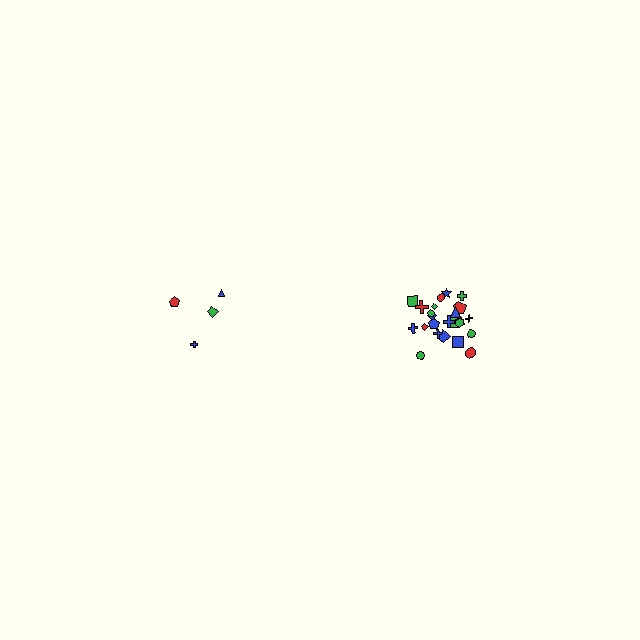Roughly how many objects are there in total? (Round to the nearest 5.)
Roughly 30 objects in total.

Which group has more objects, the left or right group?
The right group.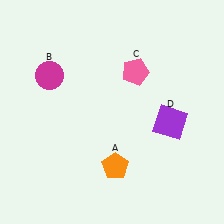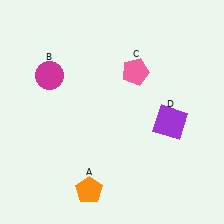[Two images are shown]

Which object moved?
The orange pentagon (A) moved left.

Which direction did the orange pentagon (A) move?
The orange pentagon (A) moved left.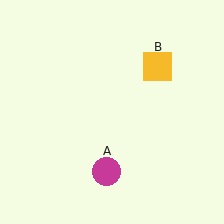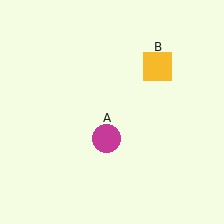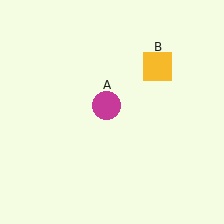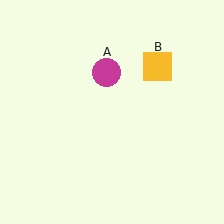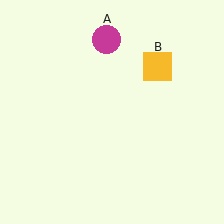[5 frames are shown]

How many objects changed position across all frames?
1 object changed position: magenta circle (object A).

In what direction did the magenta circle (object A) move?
The magenta circle (object A) moved up.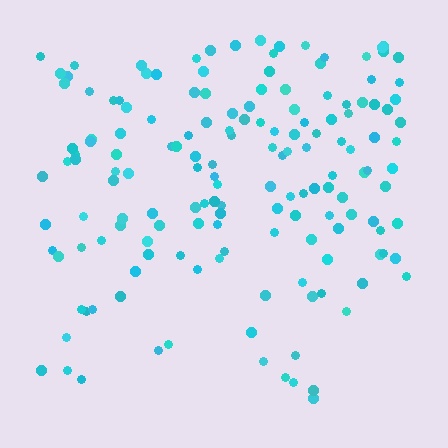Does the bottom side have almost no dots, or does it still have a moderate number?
Still a moderate number, just noticeably fewer than the top.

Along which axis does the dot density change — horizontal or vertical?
Vertical.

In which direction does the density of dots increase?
From bottom to top, with the top side densest.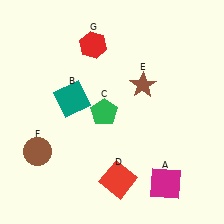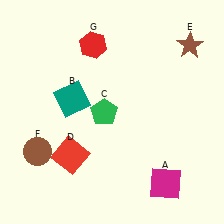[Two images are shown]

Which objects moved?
The objects that moved are: the red square (D), the brown star (E).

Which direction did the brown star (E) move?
The brown star (E) moved right.